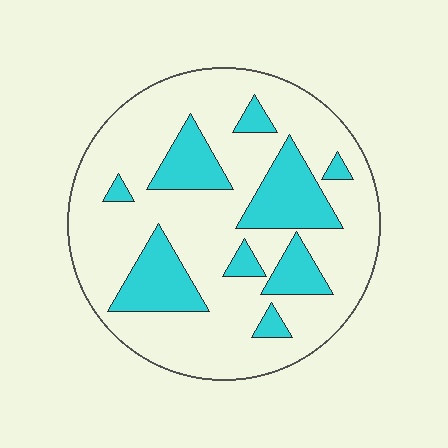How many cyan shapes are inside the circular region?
9.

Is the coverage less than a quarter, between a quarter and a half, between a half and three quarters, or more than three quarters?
Less than a quarter.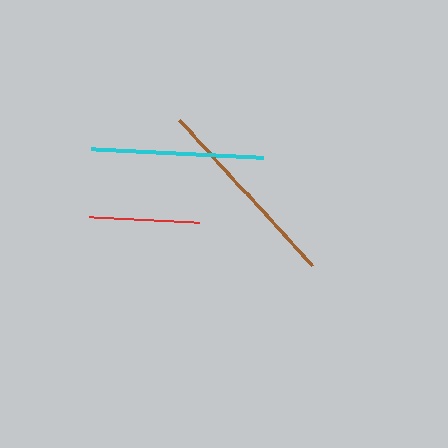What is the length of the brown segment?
The brown segment is approximately 197 pixels long.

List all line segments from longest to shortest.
From longest to shortest: brown, cyan, red.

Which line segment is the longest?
The brown line is the longest at approximately 197 pixels.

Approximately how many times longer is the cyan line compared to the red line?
The cyan line is approximately 1.6 times the length of the red line.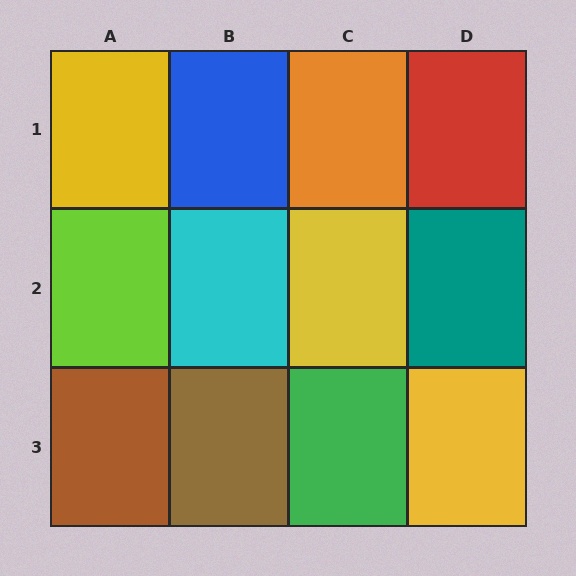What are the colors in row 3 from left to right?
Brown, brown, green, yellow.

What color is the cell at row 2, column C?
Yellow.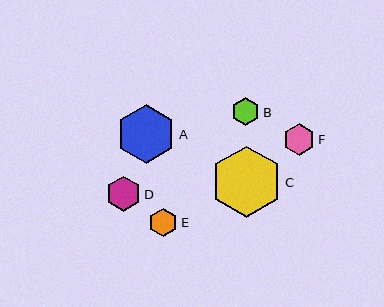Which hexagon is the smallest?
Hexagon B is the smallest with a size of approximately 28 pixels.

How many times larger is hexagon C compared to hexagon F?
Hexagon C is approximately 2.2 times the size of hexagon F.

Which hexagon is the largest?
Hexagon C is the largest with a size of approximately 71 pixels.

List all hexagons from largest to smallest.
From largest to smallest: C, A, D, F, E, B.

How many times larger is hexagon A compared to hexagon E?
Hexagon A is approximately 2.1 times the size of hexagon E.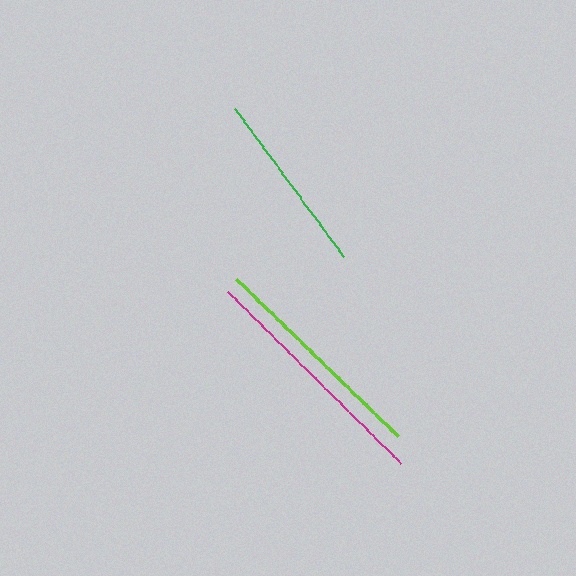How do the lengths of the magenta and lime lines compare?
The magenta and lime lines are approximately the same length.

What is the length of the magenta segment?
The magenta segment is approximately 244 pixels long.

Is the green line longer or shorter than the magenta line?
The magenta line is longer than the green line.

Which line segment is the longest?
The magenta line is the longest at approximately 244 pixels.